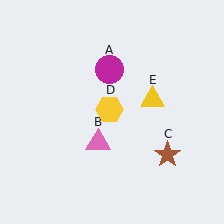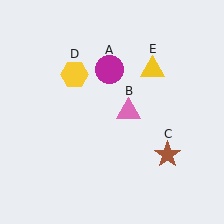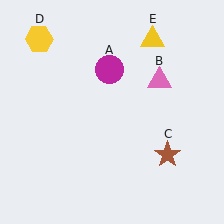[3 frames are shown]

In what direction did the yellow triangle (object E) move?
The yellow triangle (object E) moved up.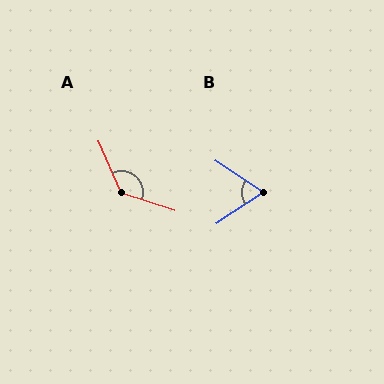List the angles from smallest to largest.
B (67°), A (131°).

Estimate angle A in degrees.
Approximately 131 degrees.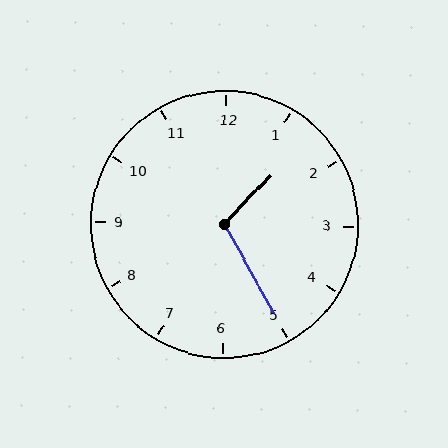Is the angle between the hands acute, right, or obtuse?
It is obtuse.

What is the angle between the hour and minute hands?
Approximately 108 degrees.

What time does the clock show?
1:25.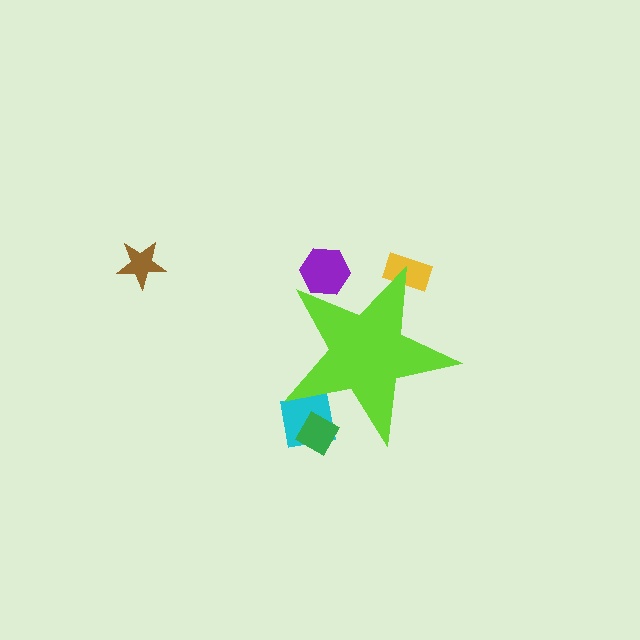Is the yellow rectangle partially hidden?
Yes, the yellow rectangle is partially hidden behind the lime star.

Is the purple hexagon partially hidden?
Yes, the purple hexagon is partially hidden behind the lime star.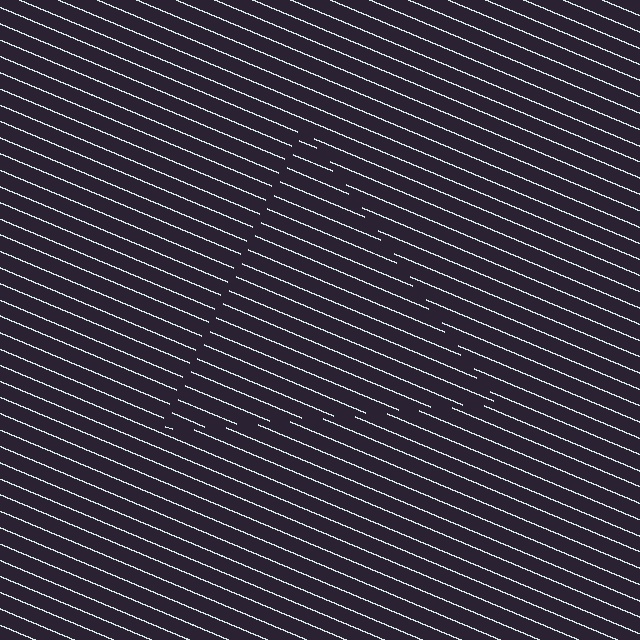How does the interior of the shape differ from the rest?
The interior of the shape contains the same grating, shifted by half a period — the contour is defined by the phase discontinuity where line-ends from the inner and outer gratings abut.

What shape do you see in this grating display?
An illusory triangle. The interior of the shape contains the same grating, shifted by half a period — the contour is defined by the phase discontinuity where line-ends from the inner and outer gratings abut.